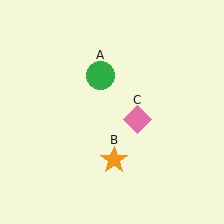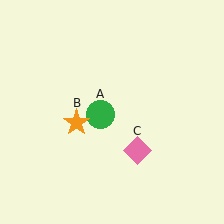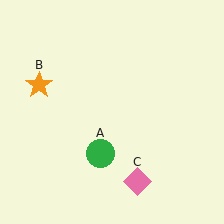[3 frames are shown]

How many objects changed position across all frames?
3 objects changed position: green circle (object A), orange star (object B), pink diamond (object C).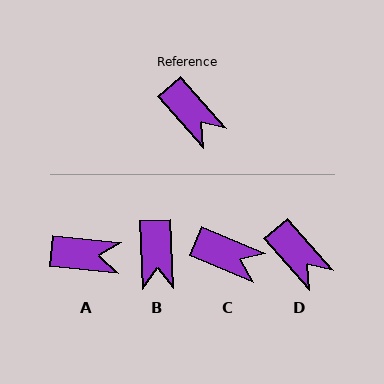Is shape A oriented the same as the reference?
No, it is off by about 43 degrees.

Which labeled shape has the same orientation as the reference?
D.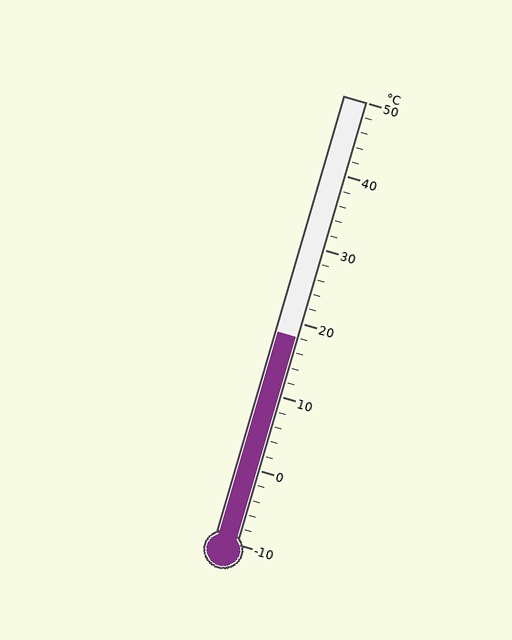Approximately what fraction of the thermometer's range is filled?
The thermometer is filled to approximately 45% of its range.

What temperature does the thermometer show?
The thermometer shows approximately 18°C.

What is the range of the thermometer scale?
The thermometer scale ranges from -10°C to 50°C.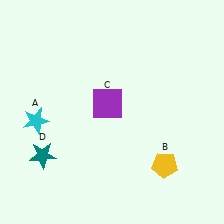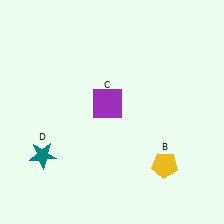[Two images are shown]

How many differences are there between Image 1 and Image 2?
There is 1 difference between the two images.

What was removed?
The cyan star (A) was removed in Image 2.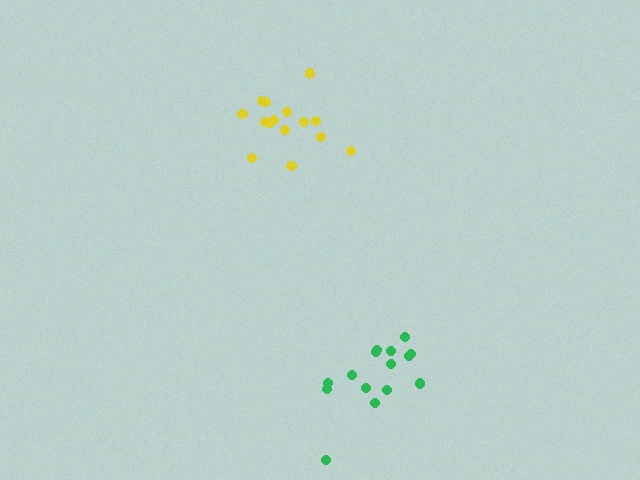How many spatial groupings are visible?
There are 2 spatial groupings.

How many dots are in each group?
Group 1: 15 dots, Group 2: 15 dots (30 total).